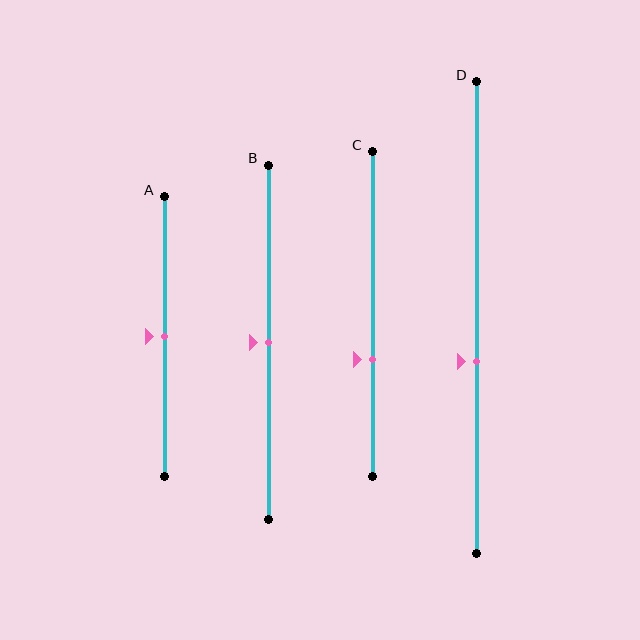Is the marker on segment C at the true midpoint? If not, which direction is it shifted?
No, the marker on segment C is shifted downward by about 14% of the segment length.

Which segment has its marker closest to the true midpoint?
Segment A has its marker closest to the true midpoint.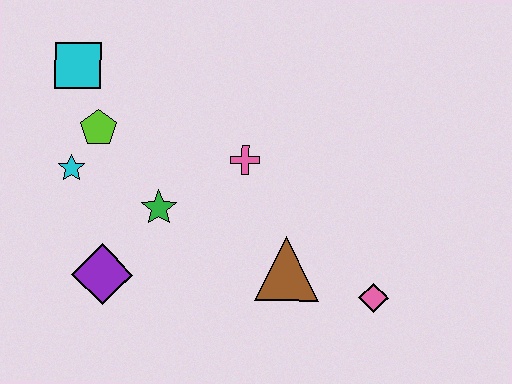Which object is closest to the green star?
The purple diamond is closest to the green star.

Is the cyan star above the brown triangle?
Yes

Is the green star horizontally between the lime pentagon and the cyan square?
No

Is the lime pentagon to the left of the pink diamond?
Yes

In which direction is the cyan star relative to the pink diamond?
The cyan star is to the left of the pink diamond.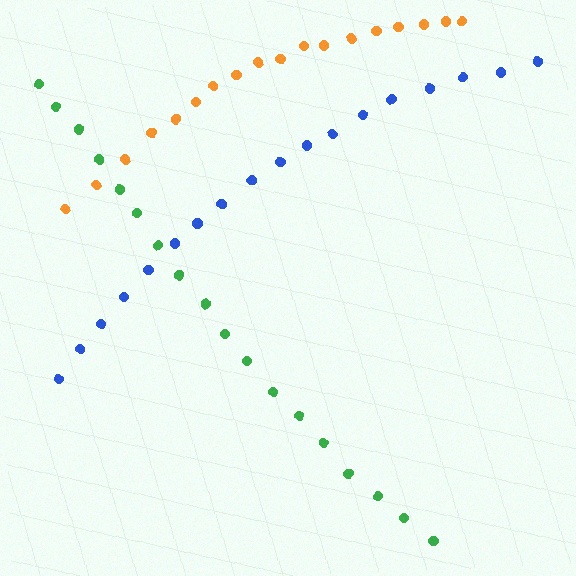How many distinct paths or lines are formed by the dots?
There are 3 distinct paths.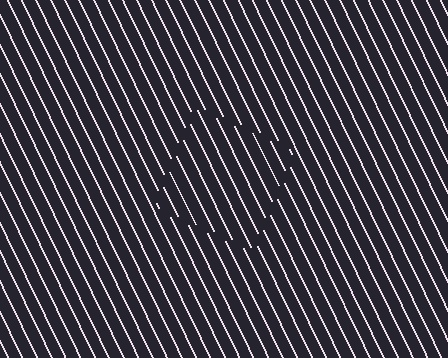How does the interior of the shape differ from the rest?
The interior of the shape contains the same grating, shifted by half a period — the contour is defined by the phase discontinuity where line-ends from the inner and outer gratings abut.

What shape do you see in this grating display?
An illusory square. The interior of the shape contains the same grating, shifted by half a period — the contour is defined by the phase discontinuity where line-ends from the inner and outer gratings abut.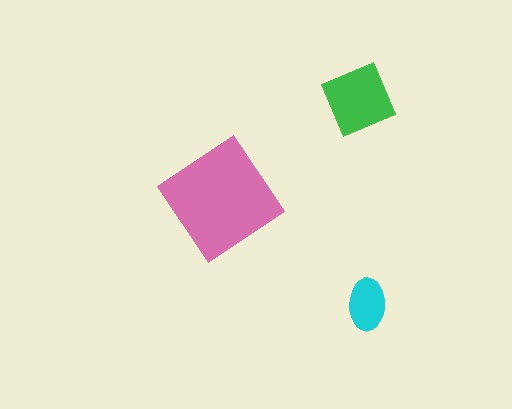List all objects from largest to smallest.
The pink diamond, the green diamond, the cyan ellipse.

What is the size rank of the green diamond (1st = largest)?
2nd.